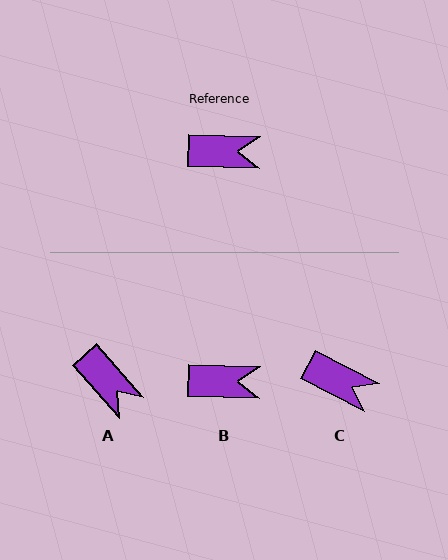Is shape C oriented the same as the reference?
No, it is off by about 26 degrees.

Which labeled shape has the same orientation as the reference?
B.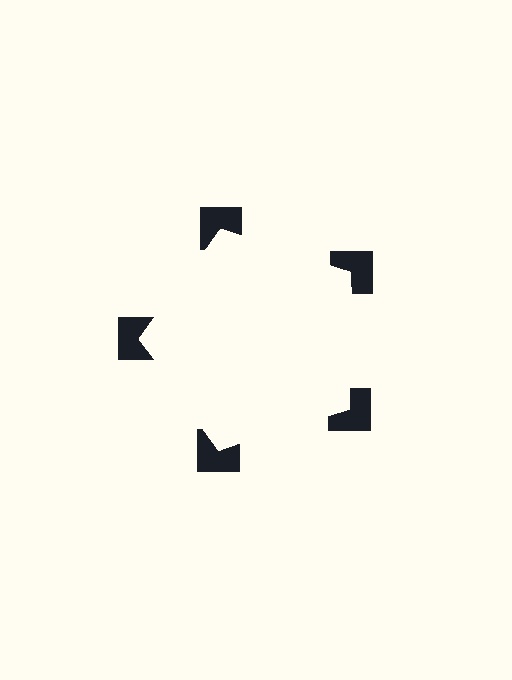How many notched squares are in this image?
There are 5 — one at each vertex of the illusory pentagon.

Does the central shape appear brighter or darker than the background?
It typically appears slightly brighter than the background, even though no actual brightness change is drawn.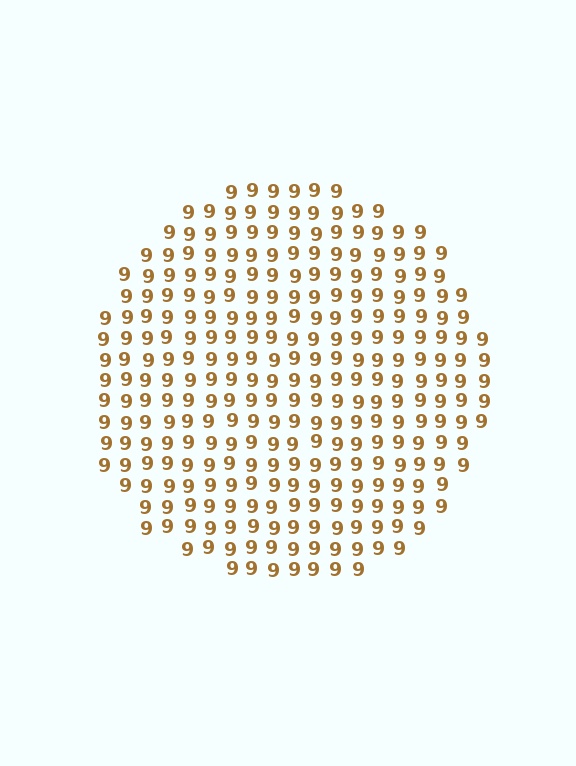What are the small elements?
The small elements are digit 9's.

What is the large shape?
The large shape is a circle.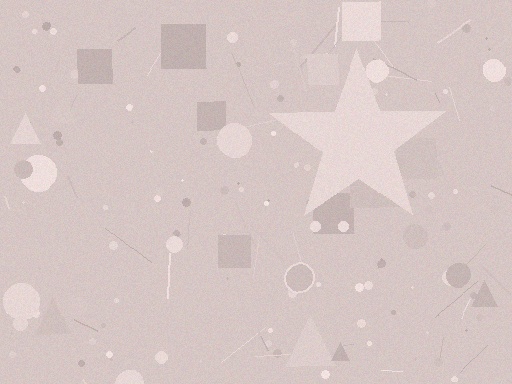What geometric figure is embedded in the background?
A star is embedded in the background.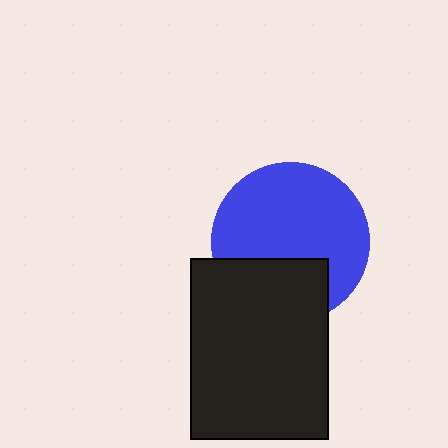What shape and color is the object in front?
The object in front is a black rectangle.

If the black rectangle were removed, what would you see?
You would see the complete blue circle.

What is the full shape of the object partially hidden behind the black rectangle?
The partially hidden object is a blue circle.